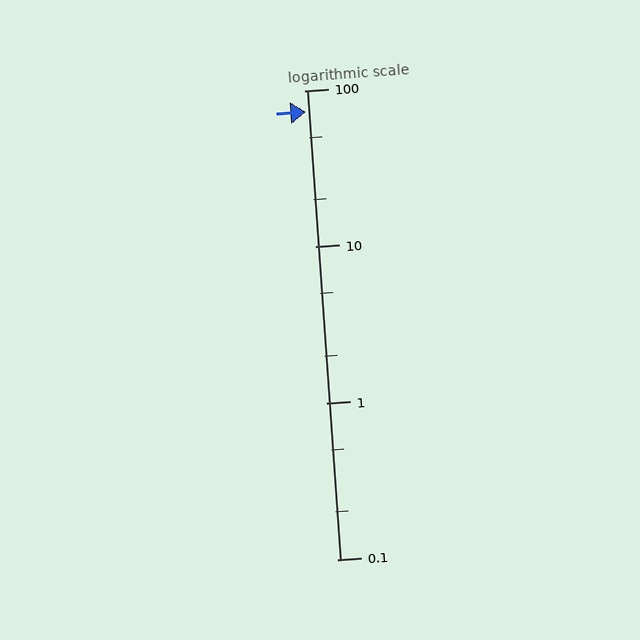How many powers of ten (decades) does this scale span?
The scale spans 3 decades, from 0.1 to 100.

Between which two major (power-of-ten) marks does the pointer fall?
The pointer is between 10 and 100.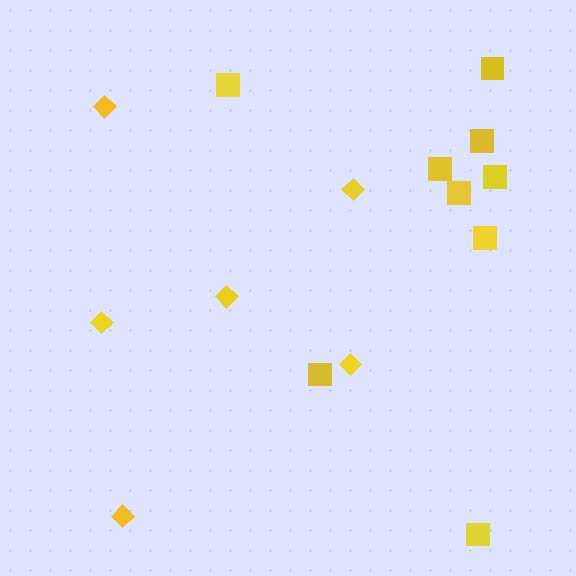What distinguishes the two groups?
There are 2 groups: one group of diamonds (6) and one group of squares (9).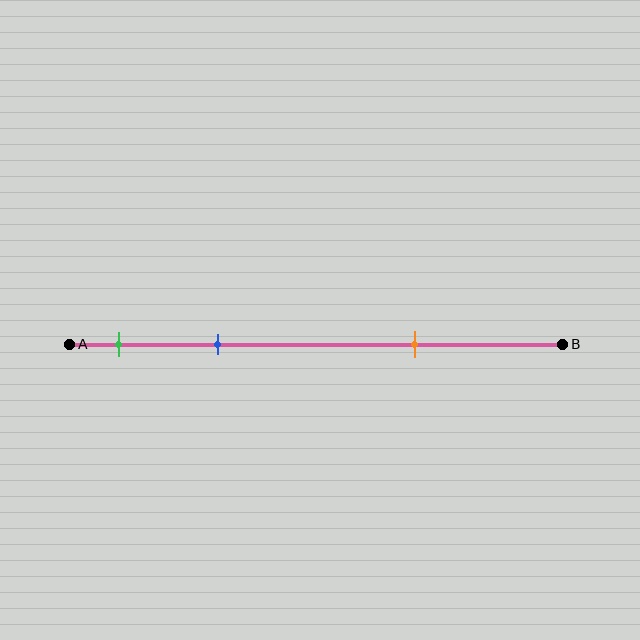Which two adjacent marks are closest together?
The green and blue marks are the closest adjacent pair.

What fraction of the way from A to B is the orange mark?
The orange mark is approximately 70% (0.7) of the way from A to B.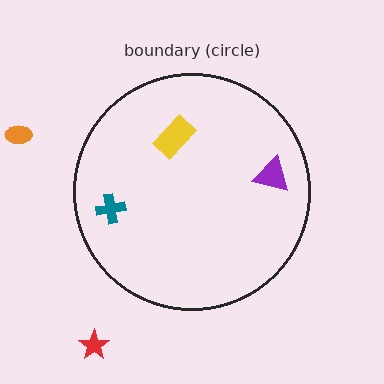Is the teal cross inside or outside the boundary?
Inside.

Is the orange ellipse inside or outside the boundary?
Outside.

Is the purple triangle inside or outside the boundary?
Inside.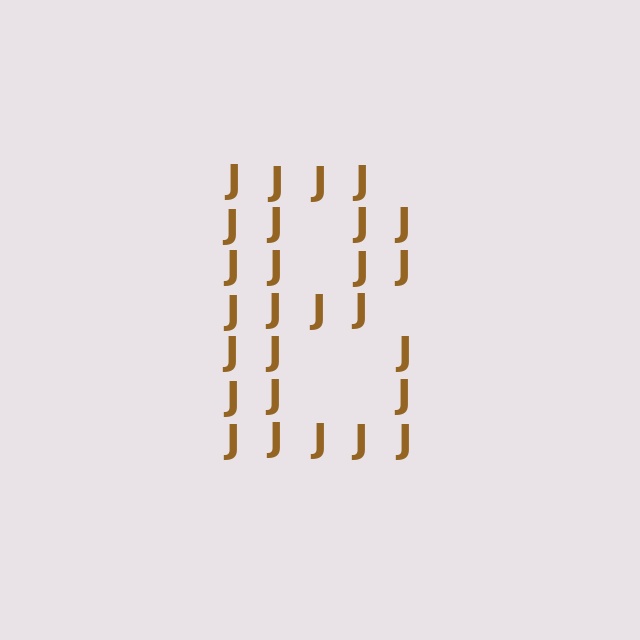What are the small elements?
The small elements are letter J's.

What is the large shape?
The large shape is the letter B.